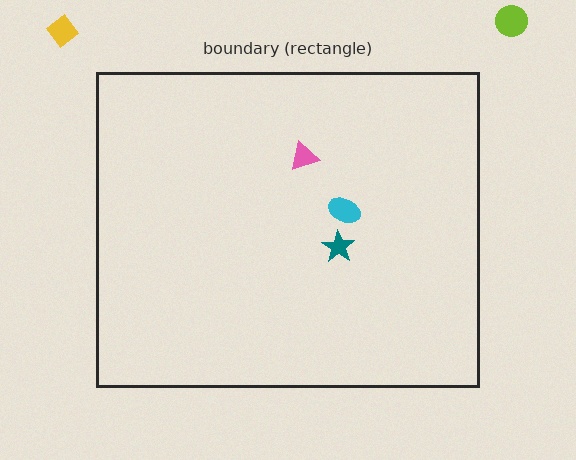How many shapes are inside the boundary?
3 inside, 2 outside.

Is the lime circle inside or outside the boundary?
Outside.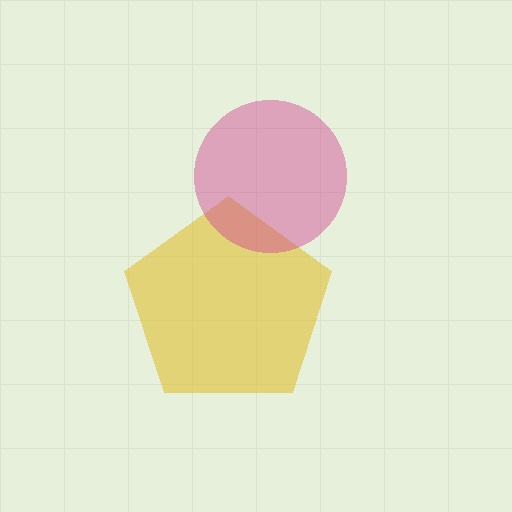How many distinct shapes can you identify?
There are 2 distinct shapes: a yellow pentagon, a magenta circle.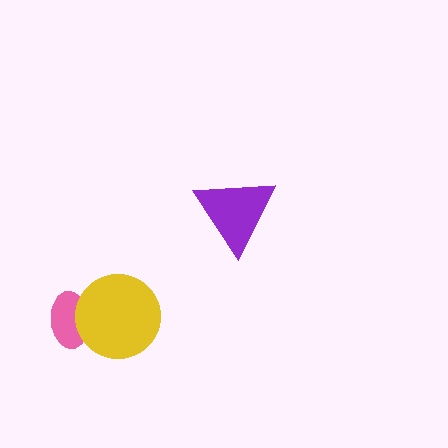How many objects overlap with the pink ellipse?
1 object overlaps with the pink ellipse.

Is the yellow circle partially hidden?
No, no other shape covers it.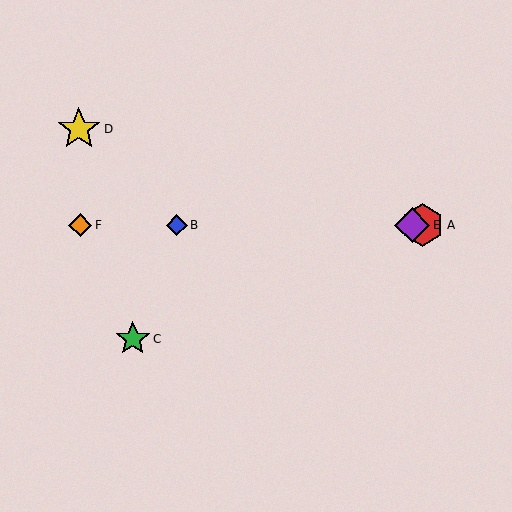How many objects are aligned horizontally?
4 objects (A, B, E, F) are aligned horizontally.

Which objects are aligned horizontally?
Objects A, B, E, F are aligned horizontally.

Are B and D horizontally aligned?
No, B is at y≈225 and D is at y≈129.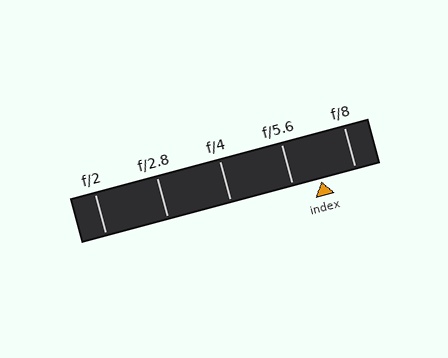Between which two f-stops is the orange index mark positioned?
The index mark is between f/5.6 and f/8.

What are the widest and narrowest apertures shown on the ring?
The widest aperture shown is f/2 and the narrowest is f/8.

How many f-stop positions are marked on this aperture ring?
There are 5 f-stop positions marked.